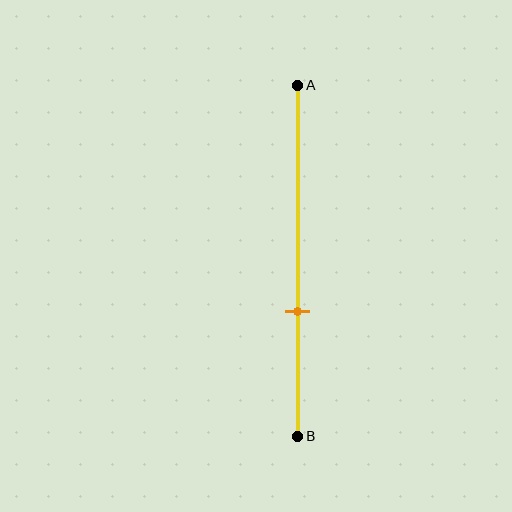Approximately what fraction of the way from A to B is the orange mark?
The orange mark is approximately 65% of the way from A to B.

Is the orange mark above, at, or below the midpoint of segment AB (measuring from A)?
The orange mark is below the midpoint of segment AB.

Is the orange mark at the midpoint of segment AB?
No, the mark is at about 65% from A, not at the 50% midpoint.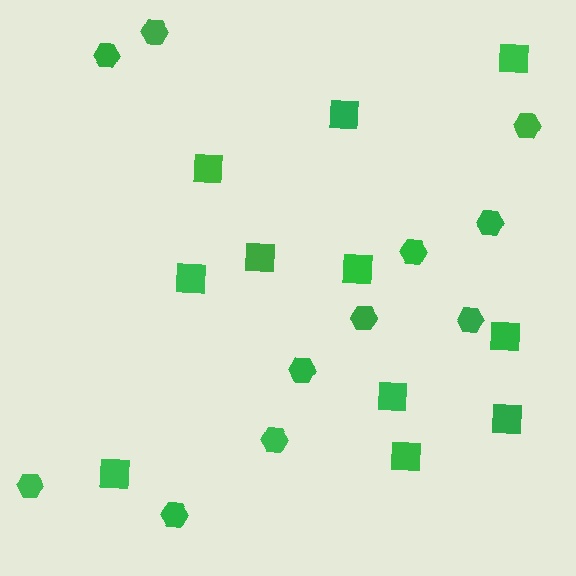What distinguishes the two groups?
There are 2 groups: one group of hexagons (11) and one group of squares (11).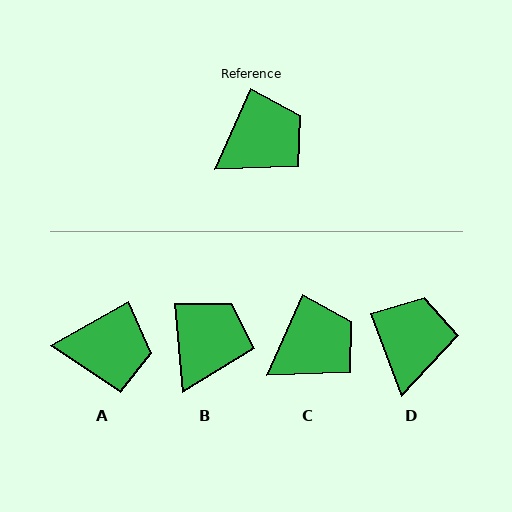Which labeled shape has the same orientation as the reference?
C.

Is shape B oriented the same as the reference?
No, it is off by about 29 degrees.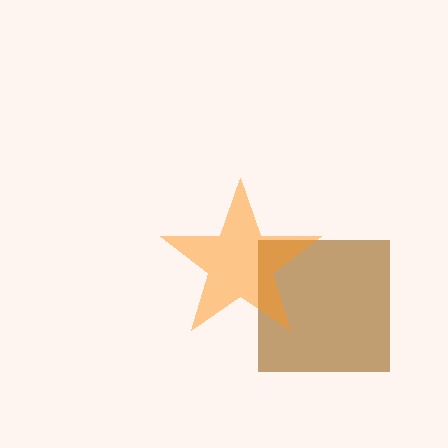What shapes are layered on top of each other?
The layered shapes are: a brown square, an orange star.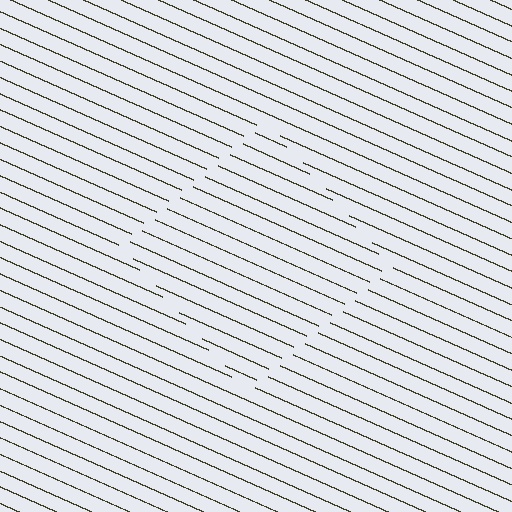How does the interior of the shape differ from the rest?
The interior of the shape contains the same grating, shifted by half a period — the contour is defined by the phase discontinuity where line-ends from the inner and outer gratings abut.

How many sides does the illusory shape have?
4 sides — the line-ends trace a square.